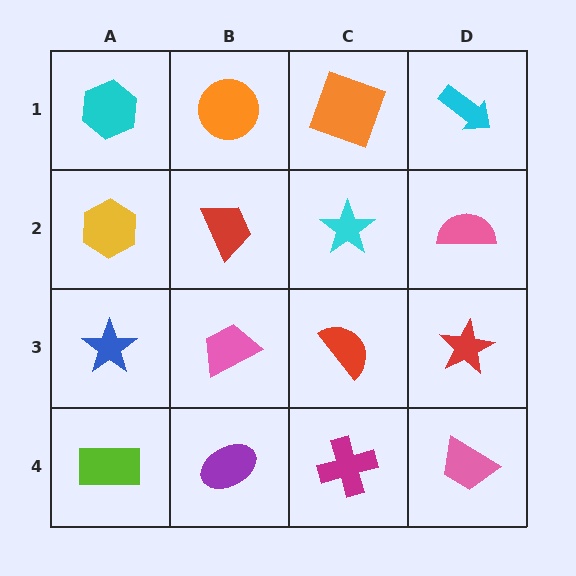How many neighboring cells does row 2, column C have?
4.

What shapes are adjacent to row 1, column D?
A pink semicircle (row 2, column D), an orange square (row 1, column C).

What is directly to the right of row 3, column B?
A red semicircle.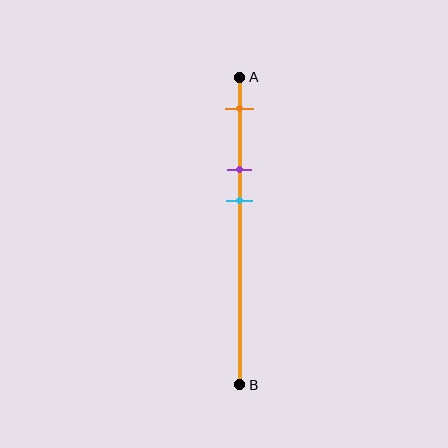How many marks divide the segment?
There are 3 marks dividing the segment.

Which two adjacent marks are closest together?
The purple and cyan marks are the closest adjacent pair.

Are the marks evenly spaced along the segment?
Yes, the marks are approximately evenly spaced.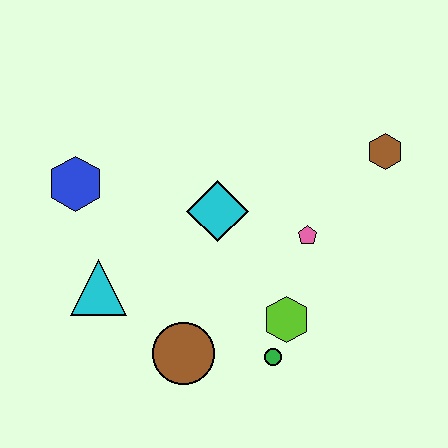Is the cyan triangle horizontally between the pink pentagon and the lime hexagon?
No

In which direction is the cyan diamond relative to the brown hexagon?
The cyan diamond is to the left of the brown hexagon.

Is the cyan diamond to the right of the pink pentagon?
No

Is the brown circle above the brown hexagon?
No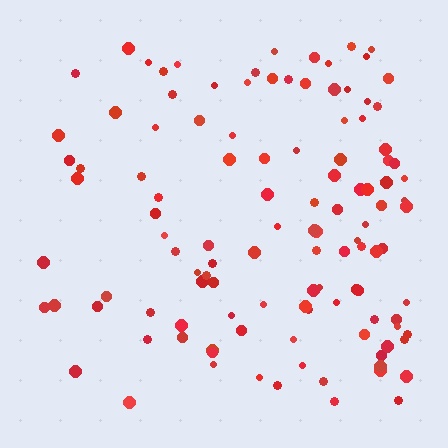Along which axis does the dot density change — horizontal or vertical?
Horizontal.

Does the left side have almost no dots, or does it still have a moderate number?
Still a moderate number, just noticeably fewer than the right.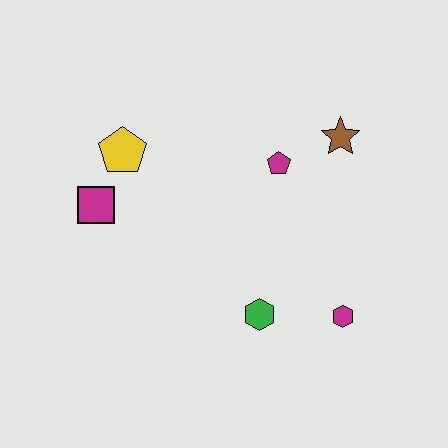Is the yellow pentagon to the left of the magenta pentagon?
Yes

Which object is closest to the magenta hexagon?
The green hexagon is closest to the magenta hexagon.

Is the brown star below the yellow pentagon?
No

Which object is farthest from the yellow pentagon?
The magenta hexagon is farthest from the yellow pentagon.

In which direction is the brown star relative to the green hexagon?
The brown star is above the green hexagon.